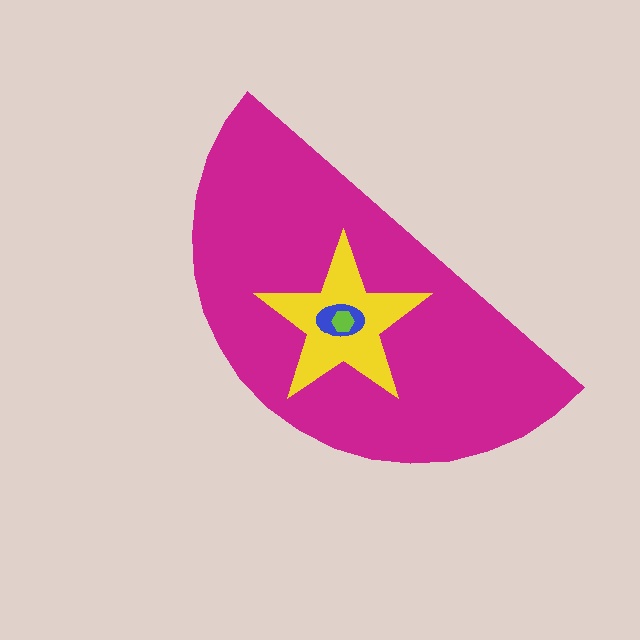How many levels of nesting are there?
4.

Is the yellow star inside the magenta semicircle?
Yes.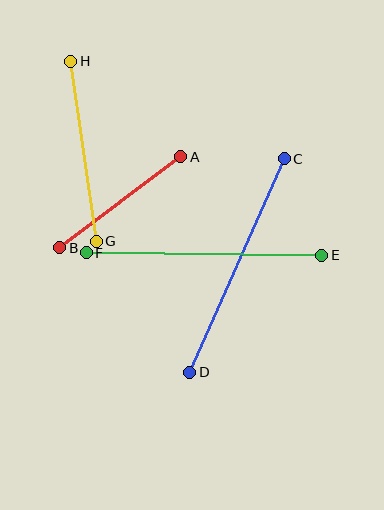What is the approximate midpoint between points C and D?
The midpoint is at approximately (237, 265) pixels.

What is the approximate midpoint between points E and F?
The midpoint is at approximately (204, 254) pixels.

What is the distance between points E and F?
The distance is approximately 236 pixels.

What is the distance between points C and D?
The distance is approximately 233 pixels.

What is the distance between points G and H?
The distance is approximately 181 pixels.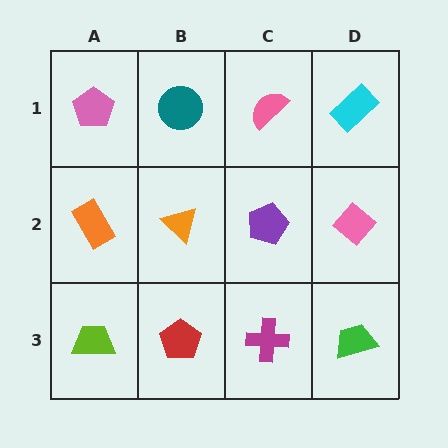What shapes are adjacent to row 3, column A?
An orange rectangle (row 2, column A), a red pentagon (row 3, column B).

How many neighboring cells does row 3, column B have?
3.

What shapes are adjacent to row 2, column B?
A teal circle (row 1, column B), a red pentagon (row 3, column B), an orange rectangle (row 2, column A), a purple pentagon (row 2, column C).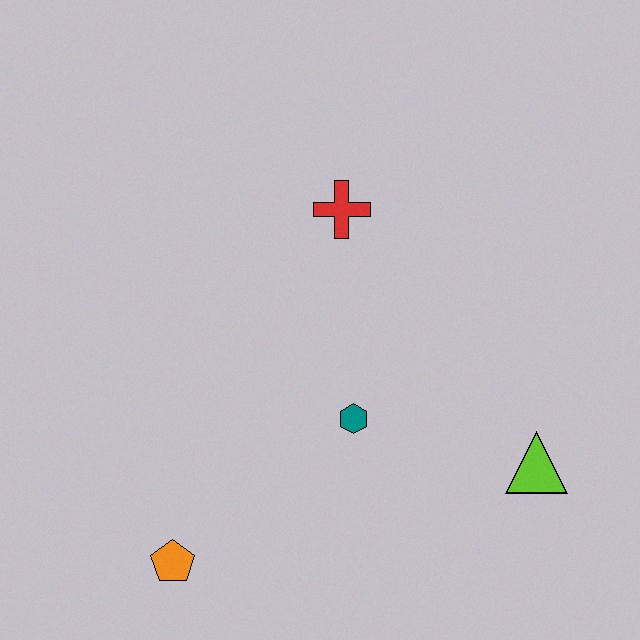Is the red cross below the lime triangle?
No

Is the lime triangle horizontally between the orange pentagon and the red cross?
No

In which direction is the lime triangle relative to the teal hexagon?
The lime triangle is to the right of the teal hexagon.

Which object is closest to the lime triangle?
The teal hexagon is closest to the lime triangle.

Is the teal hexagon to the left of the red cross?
No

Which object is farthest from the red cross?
The orange pentagon is farthest from the red cross.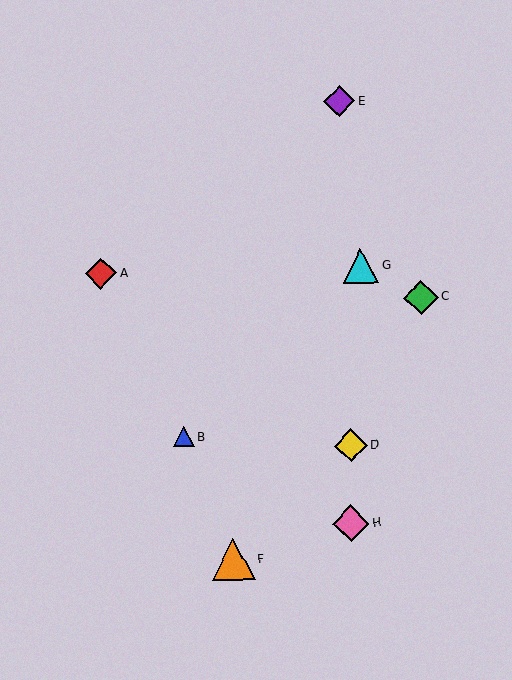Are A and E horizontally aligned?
No, A is at y≈273 and E is at y≈101.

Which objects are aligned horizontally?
Objects A, G are aligned horizontally.